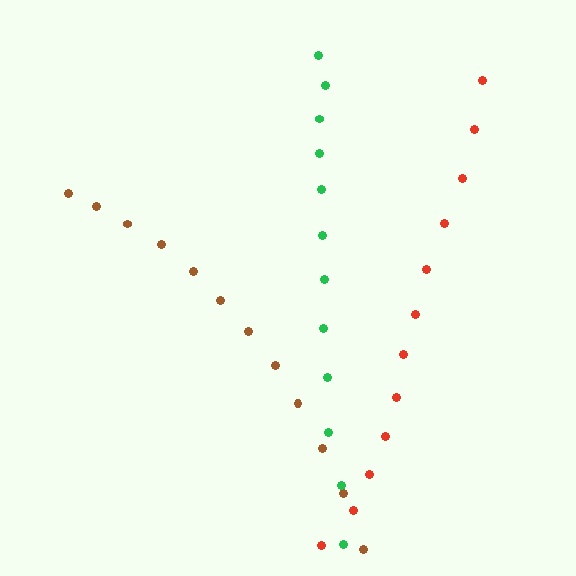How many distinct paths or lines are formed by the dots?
There are 3 distinct paths.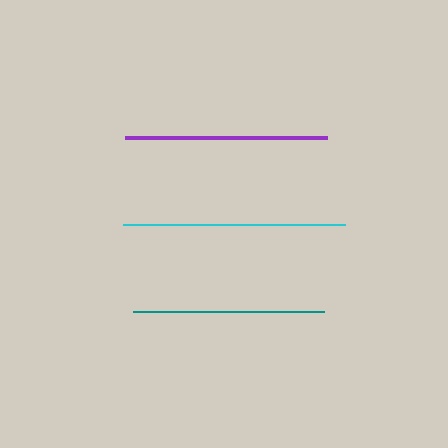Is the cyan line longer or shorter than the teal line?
The cyan line is longer than the teal line.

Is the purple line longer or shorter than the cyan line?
The cyan line is longer than the purple line.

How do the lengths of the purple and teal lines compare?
The purple and teal lines are approximately the same length.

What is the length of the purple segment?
The purple segment is approximately 202 pixels long.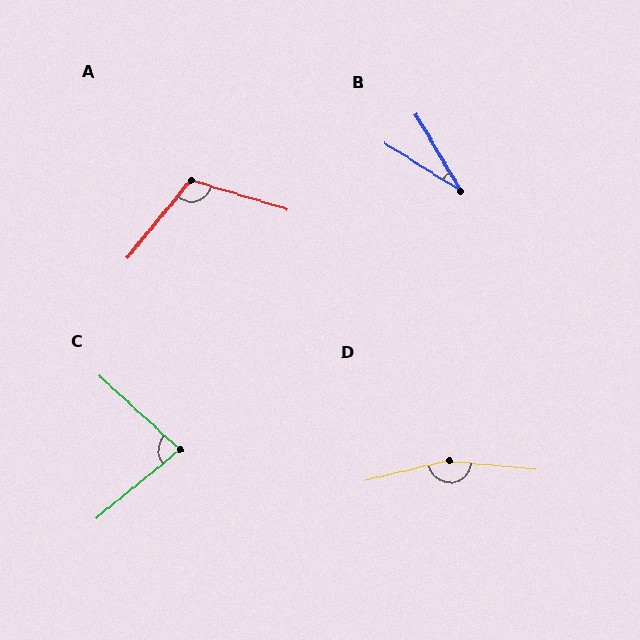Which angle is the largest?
D, at approximately 161 degrees.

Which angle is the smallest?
B, at approximately 28 degrees.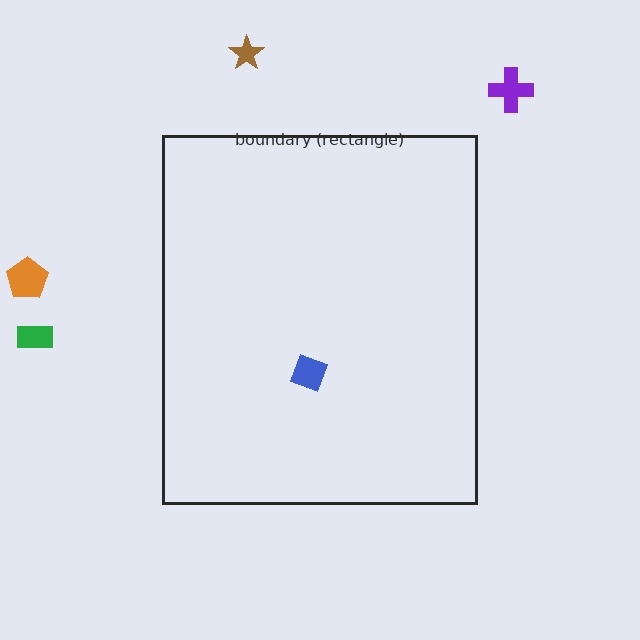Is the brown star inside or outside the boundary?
Outside.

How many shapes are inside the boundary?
1 inside, 4 outside.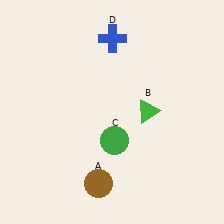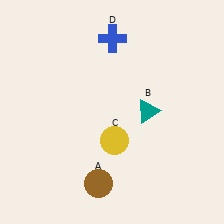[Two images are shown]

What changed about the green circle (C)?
In Image 1, C is green. In Image 2, it changed to yellow.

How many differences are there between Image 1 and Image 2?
There are 2 differences between the two images.